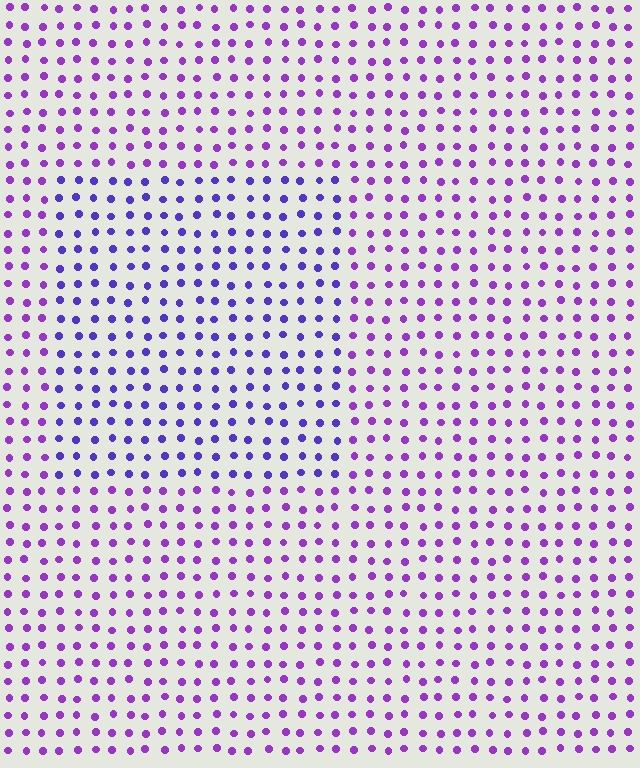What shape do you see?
I see a rectangle.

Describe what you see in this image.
The image is filled with small purple elements in a uniform arrangement. A rectangle-shaped region is visible where the elements are tinted to a slightly different hue, forming a subtle color boundary.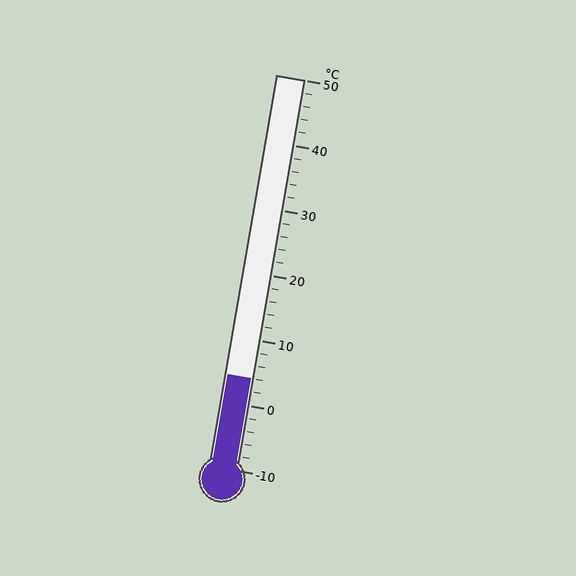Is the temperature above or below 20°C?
The temperature is below 20°C.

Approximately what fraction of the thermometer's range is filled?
The thermometer is filled to approximately 25% of its range.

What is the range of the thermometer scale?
The thermometer scale ranges from -10°C to 50°C.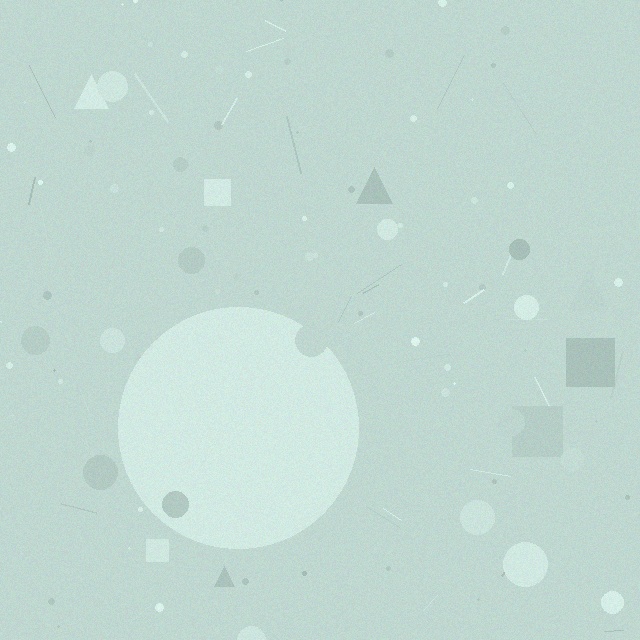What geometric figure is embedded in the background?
A circle is embedded in the background.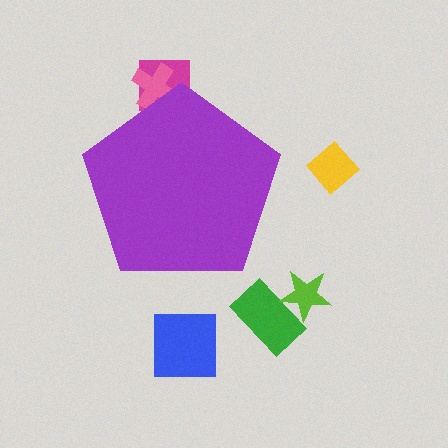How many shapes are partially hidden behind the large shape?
2 shapes are partially hidden.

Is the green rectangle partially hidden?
No, the green rectangle is fully visible.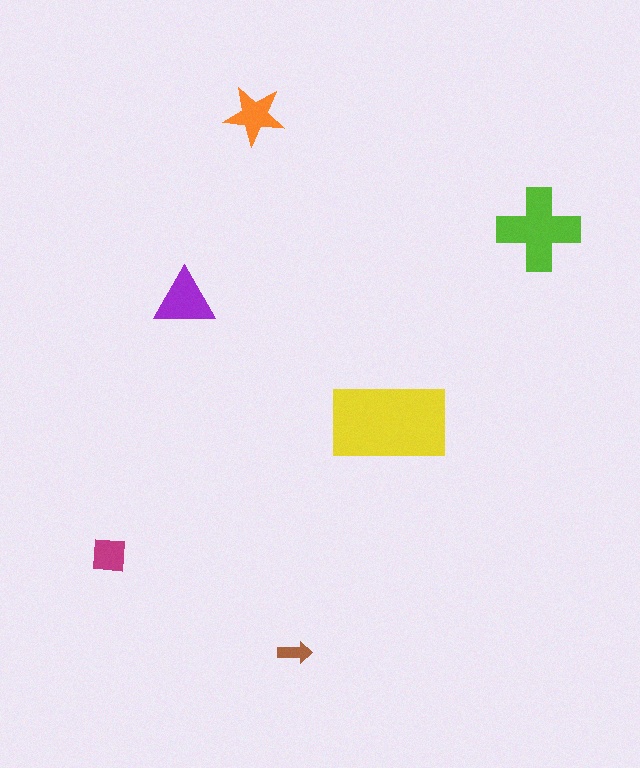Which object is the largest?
The yellow rectangle.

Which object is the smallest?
The brown arrow.